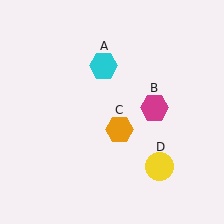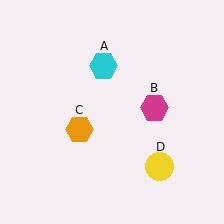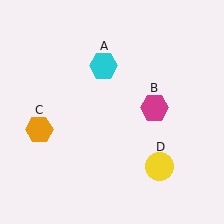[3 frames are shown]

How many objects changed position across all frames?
1 object changed position: orange hexagon (object C).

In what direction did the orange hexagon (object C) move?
The orange hexagon (object C) moved left.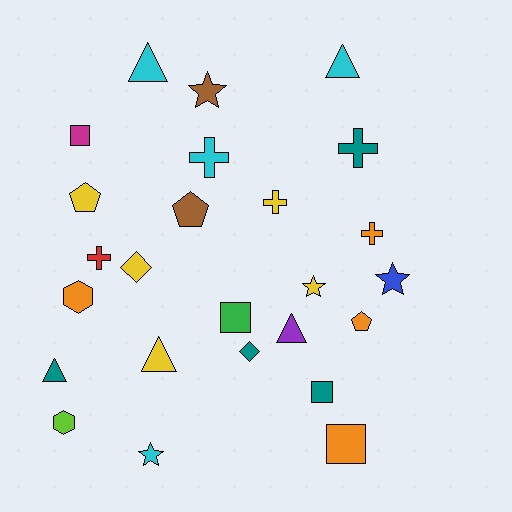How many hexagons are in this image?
There are 2 hexagons.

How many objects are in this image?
There are 25 objects.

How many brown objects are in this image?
There are 2 brown objects.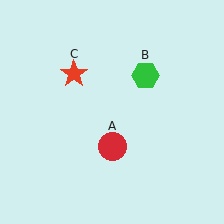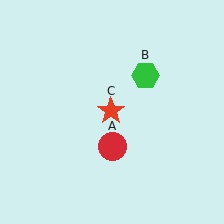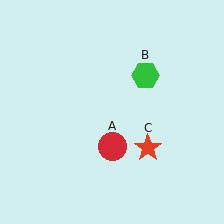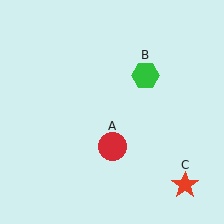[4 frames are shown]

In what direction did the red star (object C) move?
The red star (object C) moved down and to the right.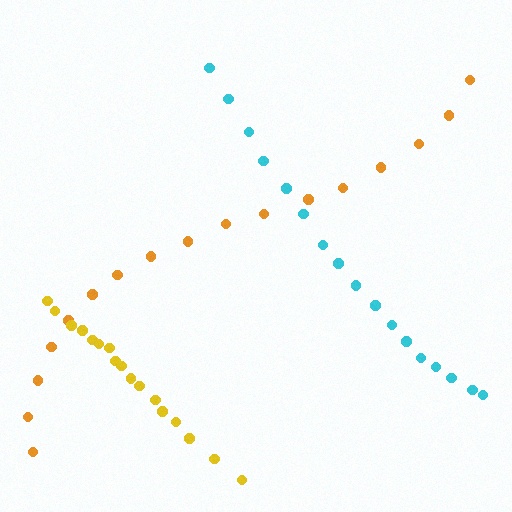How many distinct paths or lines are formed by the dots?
There are 3 distinct paths.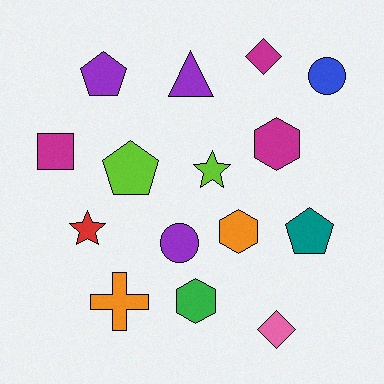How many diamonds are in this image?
There are 2 diamonds.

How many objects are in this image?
There are 15 objects.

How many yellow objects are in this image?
There are no yellow objects.